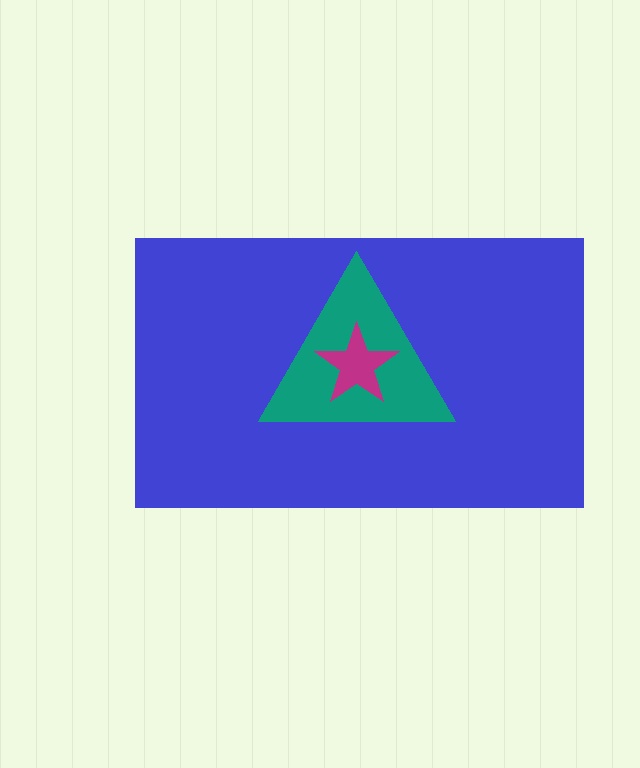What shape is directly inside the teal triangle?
The magenta star.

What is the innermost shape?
The magenta star.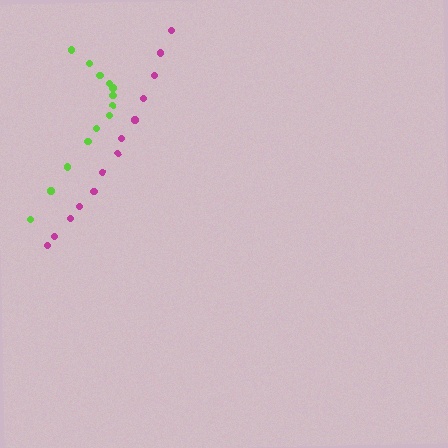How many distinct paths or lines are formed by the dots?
There are 2 distinct paths.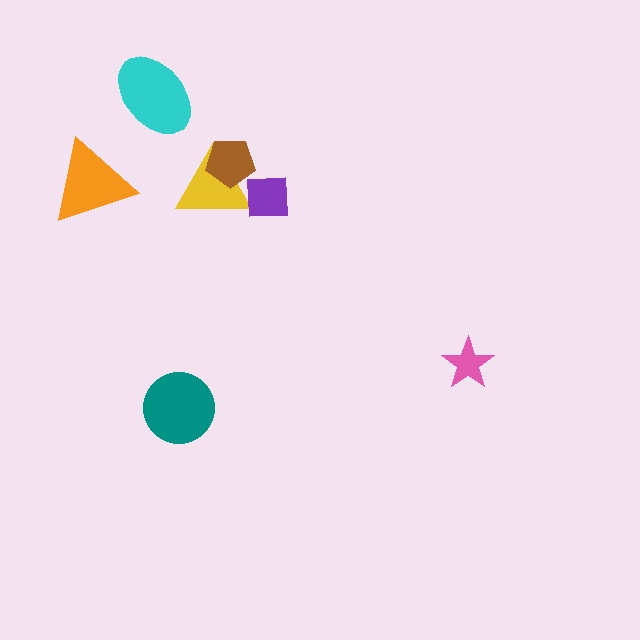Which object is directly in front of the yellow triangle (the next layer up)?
The brown pentagon is directly in front of the yellow triangle.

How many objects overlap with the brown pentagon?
1 object overlaps with the brown pentagon.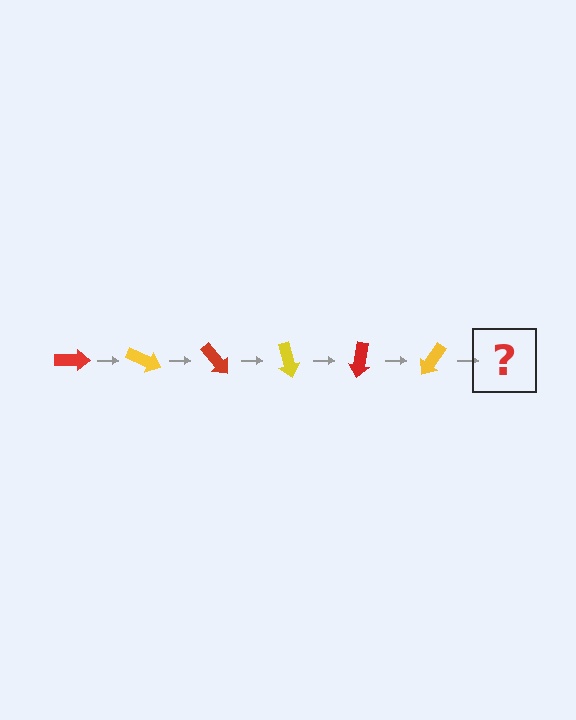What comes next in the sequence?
The next element should be a red arrow, rotated 150 degrees from the start.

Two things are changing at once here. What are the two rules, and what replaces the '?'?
The two rules are that it rotates 25 degrees each step and the color cycles through red and yellow. The '?' should be a red arrow, rotated 150 degrees from the start.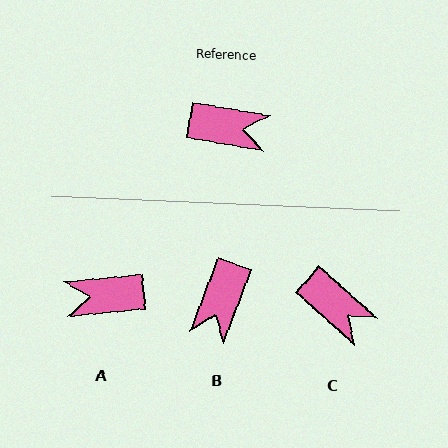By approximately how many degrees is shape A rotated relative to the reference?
Approximately 165 degrees clockwise.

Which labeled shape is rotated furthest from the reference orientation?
A, about 165 degrees away.